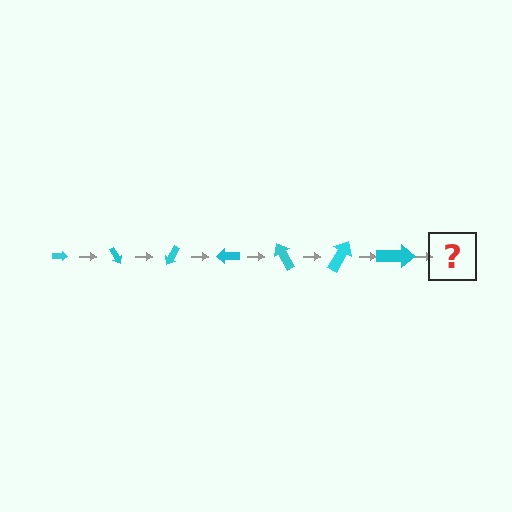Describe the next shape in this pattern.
It should be an arrow, larger than the previous one and rotated 420 degrees from the start.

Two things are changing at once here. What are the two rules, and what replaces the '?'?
The two rules are that the arrow grows larger each step and it rotates 60 degrees each step. The '?' should be an arrow, larger than the previous one and rotated 420 degrees from the start.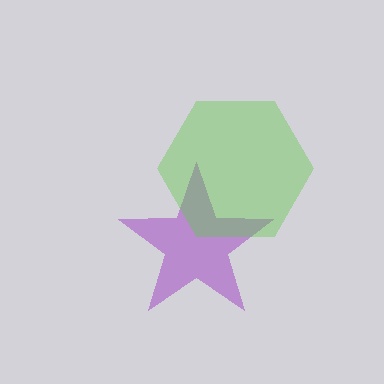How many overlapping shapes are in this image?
There are 2 overlapping shapes in the image.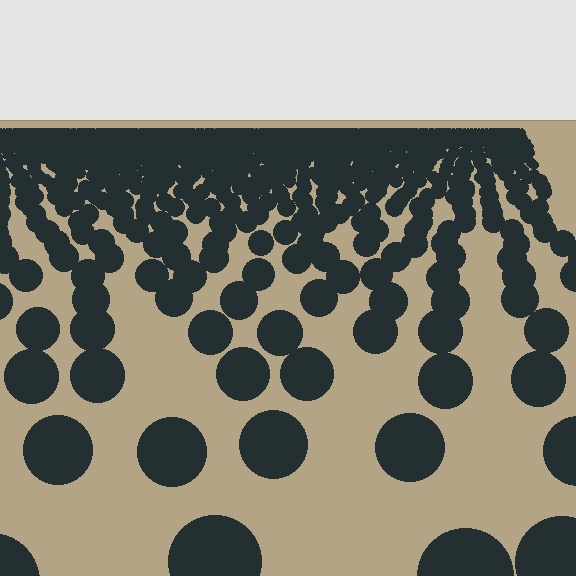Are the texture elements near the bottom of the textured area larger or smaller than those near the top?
Larger. Near the bottom, elements are closer to the viewer and appear at a bigger on-screen size.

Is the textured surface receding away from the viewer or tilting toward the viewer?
The surface is receding away from the viewer. Texture elements get smaller and denser toward the top.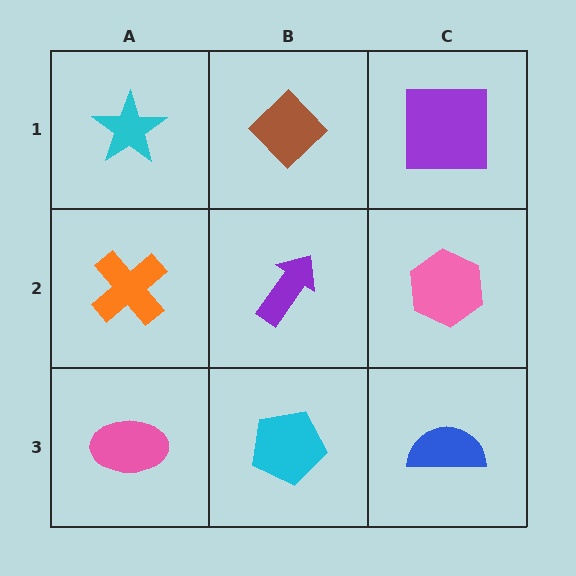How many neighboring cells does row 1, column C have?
2.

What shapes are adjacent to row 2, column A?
A cyan star (row 1, column A), a pink ellipse (row 3, column A), a purple arrow (row 2, column B).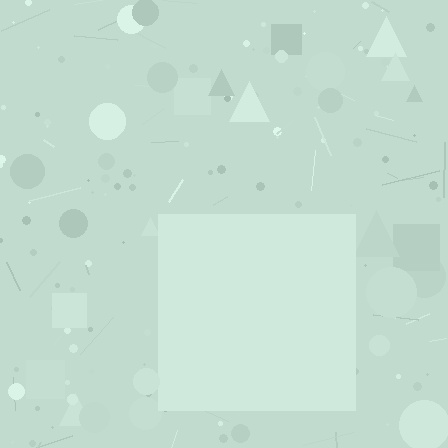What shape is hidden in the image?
A square is hidden in the image.